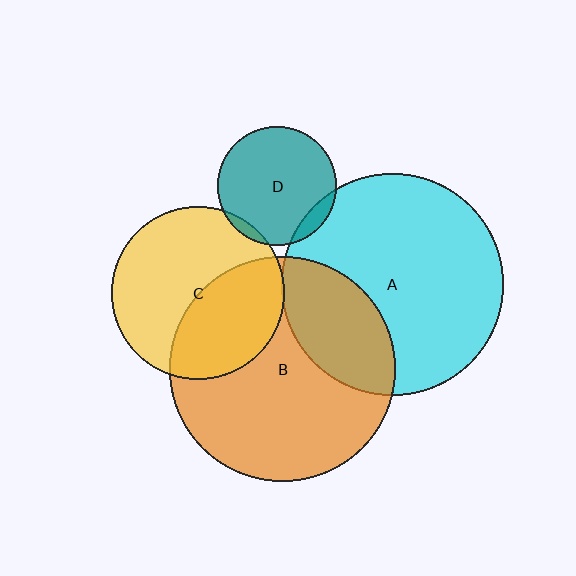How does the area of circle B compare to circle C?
Approximately 1.7 times.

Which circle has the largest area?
Circle B (orange).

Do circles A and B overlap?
Yes.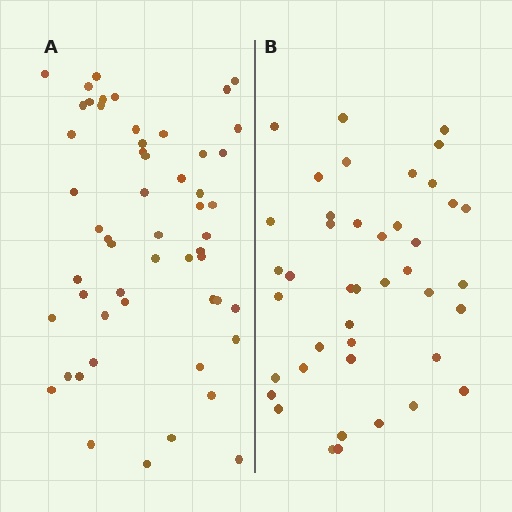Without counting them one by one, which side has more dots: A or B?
Region A (the left region) has more dots.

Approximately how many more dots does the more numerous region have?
Region A has roughly 12 or so more dots than region B.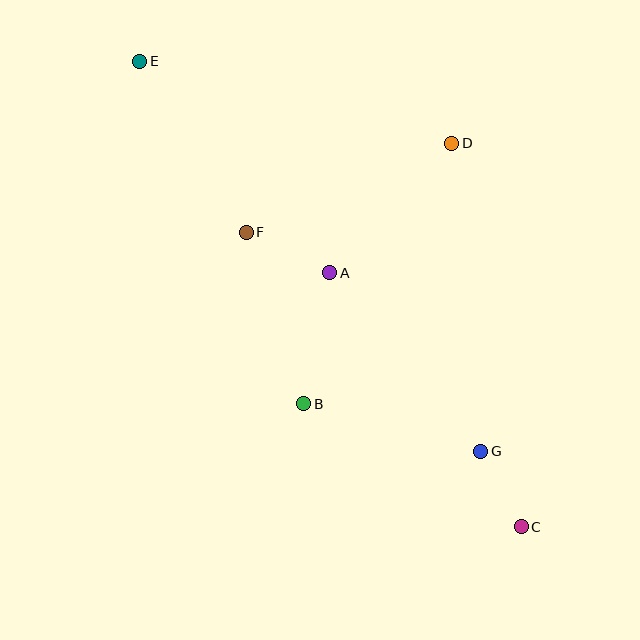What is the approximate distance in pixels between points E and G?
The distance between E and G is approximately 518 pixels.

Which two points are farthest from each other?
Points C and E are farthest from each other.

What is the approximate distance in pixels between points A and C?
The distance between A and C is approximately 318 pixels.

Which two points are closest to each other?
Points C and G are closest to each other.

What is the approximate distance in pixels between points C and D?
The distance between C and D is approximately 390 pixels.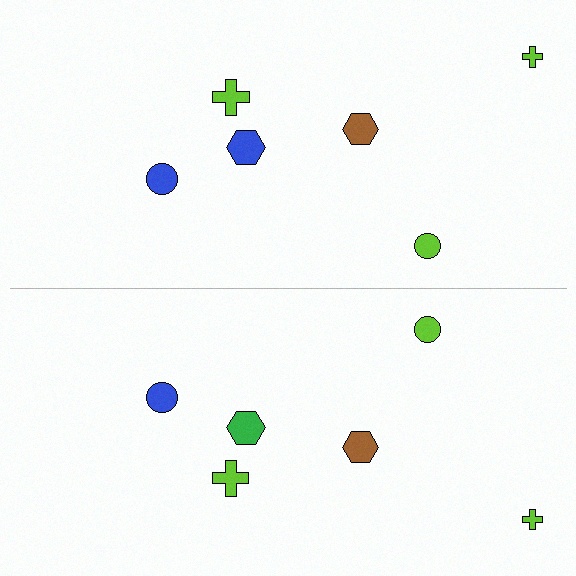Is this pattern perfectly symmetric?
No, the pattern is not perfectly symmetric. The green hexagon on the bottom side breaks the symmetry — its mirror counterpart is blue.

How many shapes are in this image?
There are 12 shapes in this image.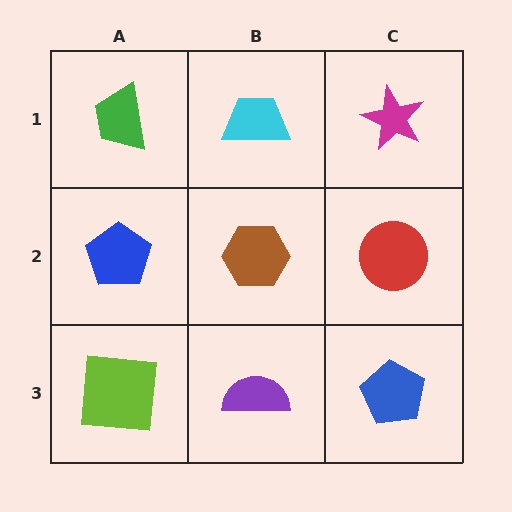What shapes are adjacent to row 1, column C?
A red circle (row 2, column C), a cyan trapezoid (row 1, column B).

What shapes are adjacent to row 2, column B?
A cyan trapezoid (row 1, column B), a purple semicircle (row 3, column B), a blue pentagon (row 2, column A), a red circle (row 2, column C).